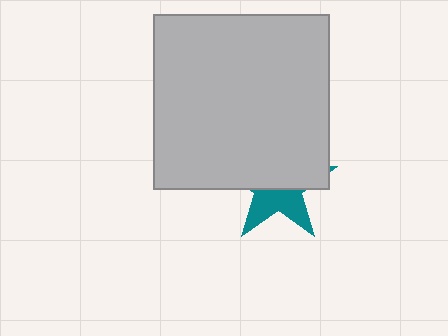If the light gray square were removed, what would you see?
You would see the complete teal star.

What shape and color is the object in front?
The object in front is a light gray square.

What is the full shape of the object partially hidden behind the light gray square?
The partially hidden object is a teal star.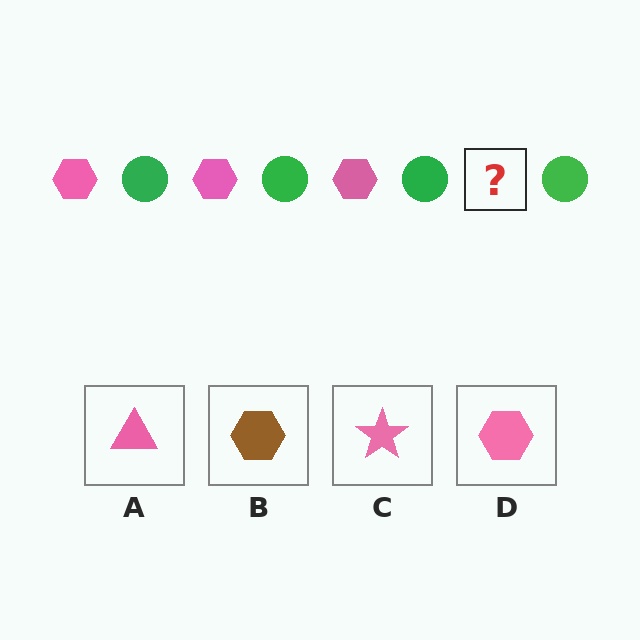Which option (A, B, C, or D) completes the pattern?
D.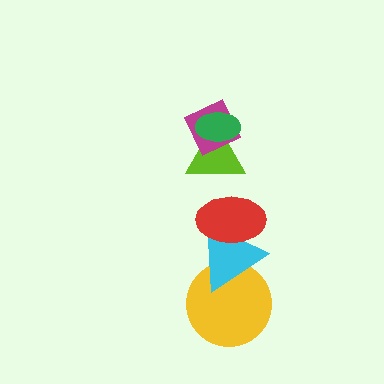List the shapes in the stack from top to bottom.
From top to bottom: the green ellipse, the magenta diamond, the lime triangle, the red ellipse, the cyan triangle, the yellow circle.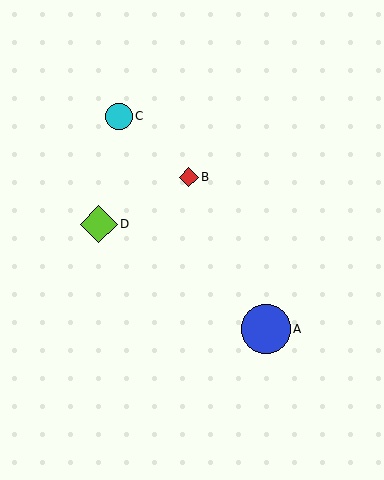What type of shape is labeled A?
Shape A is a blue circle.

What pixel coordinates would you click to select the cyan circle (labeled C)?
Click at (119, 116) to select the cyan circle C.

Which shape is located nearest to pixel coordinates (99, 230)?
The lime diamond (labeled D) at (99, 224) is nearest to that location.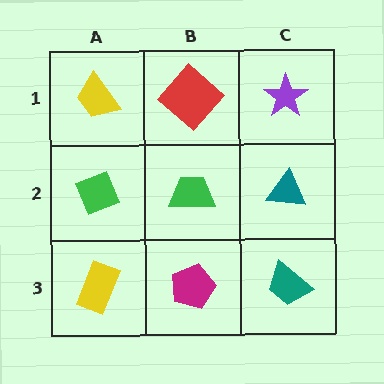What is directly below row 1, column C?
A teal triangle.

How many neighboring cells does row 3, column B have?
3.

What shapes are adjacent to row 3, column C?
A teal triangle (row 2, column C), a magenta pentagon (row 3, column B).